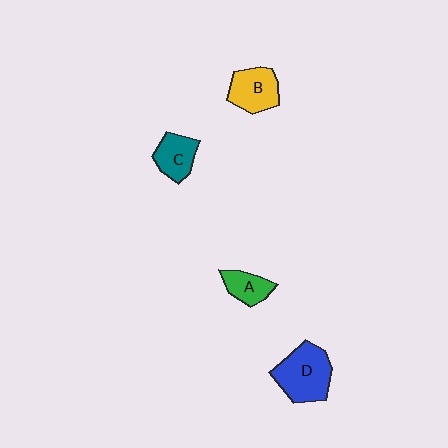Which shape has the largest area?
Shape D (blue).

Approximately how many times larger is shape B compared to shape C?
Approximately 1.2 times.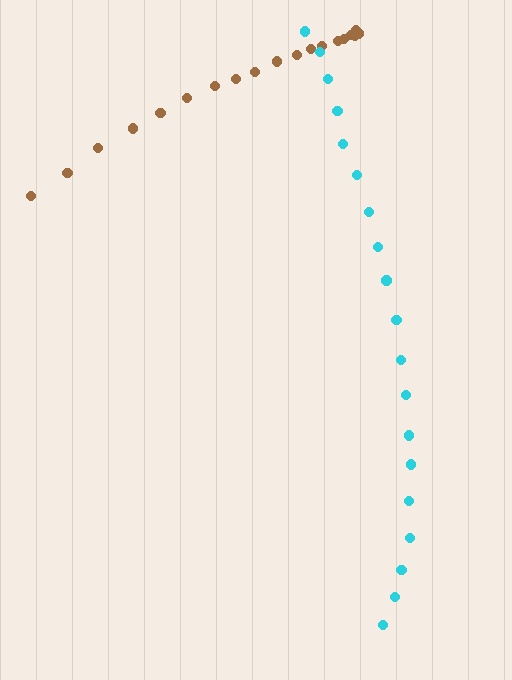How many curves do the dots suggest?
There are 2 distinct paths.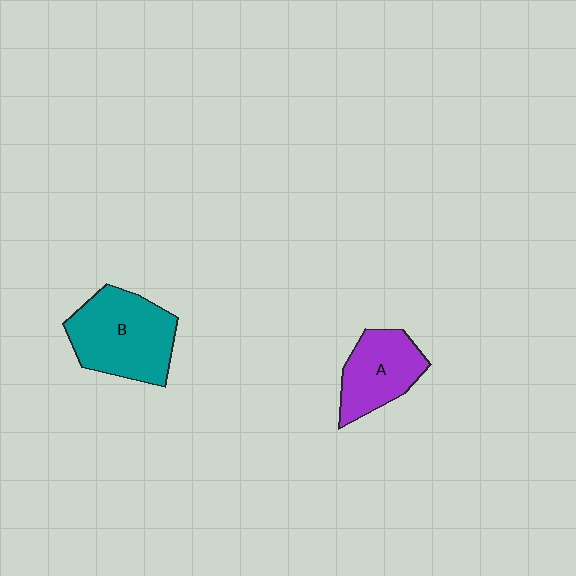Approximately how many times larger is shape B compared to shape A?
Approximately 1.4 times.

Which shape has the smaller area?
Shape A (purple).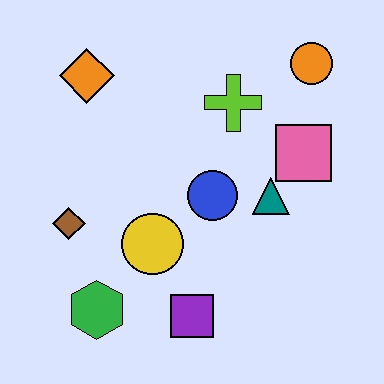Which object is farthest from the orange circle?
The green hexagon is farthest from the orange circle.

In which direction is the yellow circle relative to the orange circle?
The yellow circle is below the orange circle.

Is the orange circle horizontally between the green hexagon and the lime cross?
No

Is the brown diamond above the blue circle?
No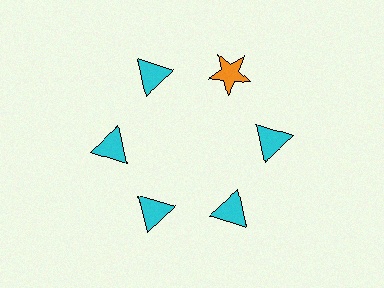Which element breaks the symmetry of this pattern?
The orange star at roughly the 1 o'clock position breaks the symmetry. All other shapes are cyan triangles.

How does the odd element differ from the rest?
It differs in both color (orange instead of cyan) and shape (star instead of triangle).